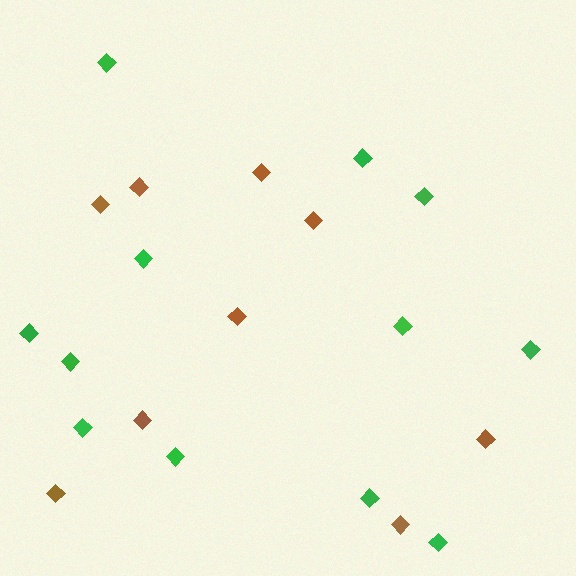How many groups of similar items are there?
There are 2 groups: one group of brown diamonds (9) and one group of green diamonds (12).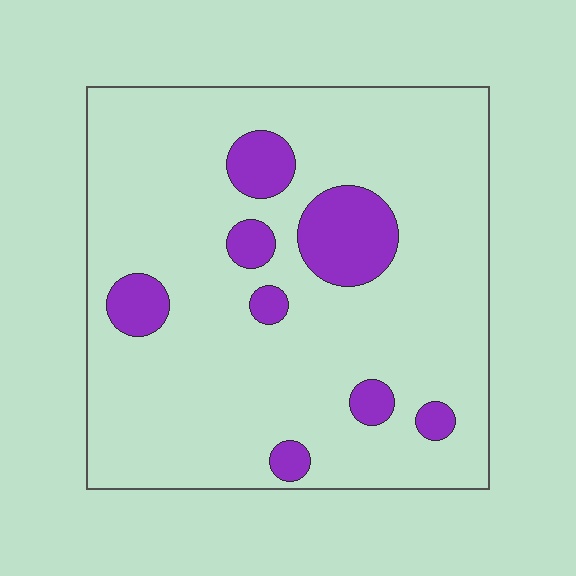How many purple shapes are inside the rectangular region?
8.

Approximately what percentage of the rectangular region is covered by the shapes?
Approximately 15%.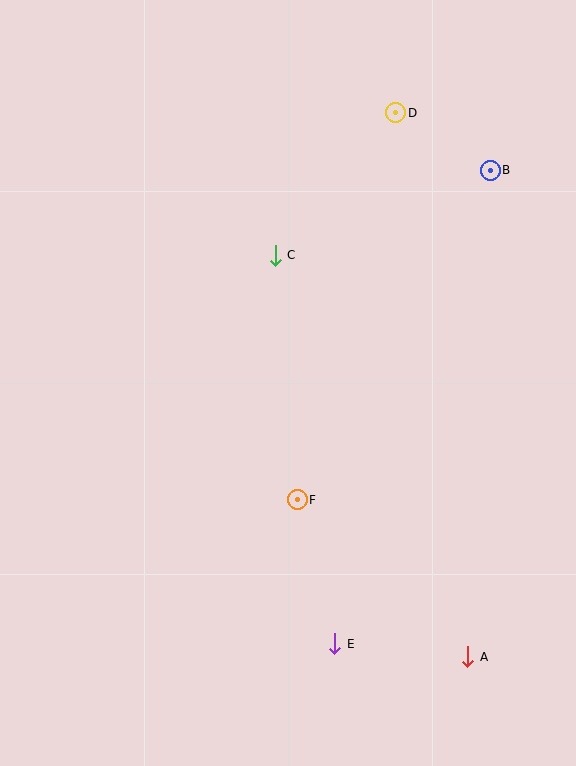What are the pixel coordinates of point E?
Point E is at (335, 644).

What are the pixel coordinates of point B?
Point B is at (490, 170).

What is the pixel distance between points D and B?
The distance between D and B is 111 pixels.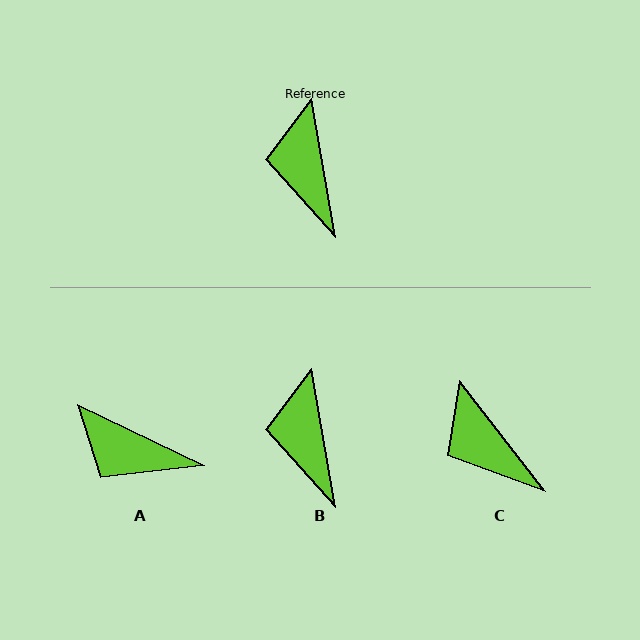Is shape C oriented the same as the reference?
No, it is off by about 28 degrees.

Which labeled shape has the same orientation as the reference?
B.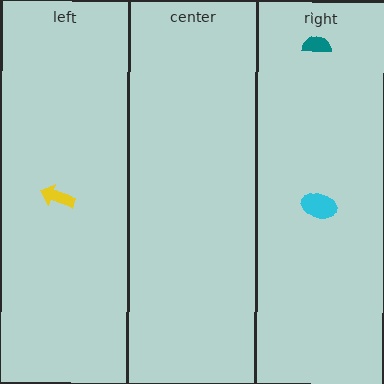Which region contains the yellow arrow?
The left region.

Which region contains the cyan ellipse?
The right region.